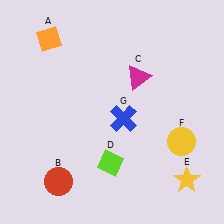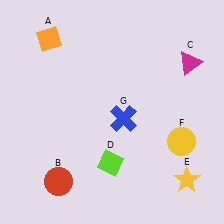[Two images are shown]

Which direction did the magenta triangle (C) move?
The magenta triangle (C) moved right.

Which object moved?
The magenta triangle (C) moved right.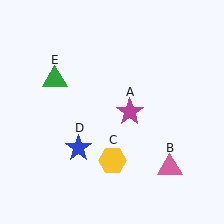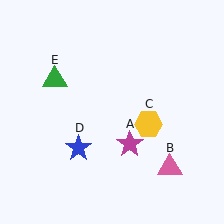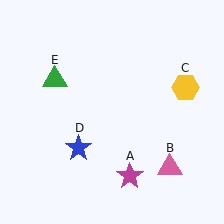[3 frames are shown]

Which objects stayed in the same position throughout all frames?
Pink triangle (object B) and blue star (object D) and green triangle (object E) remained stationary.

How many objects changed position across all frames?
2 objects changed position: magenta star (object A), yellow hexagon (object C).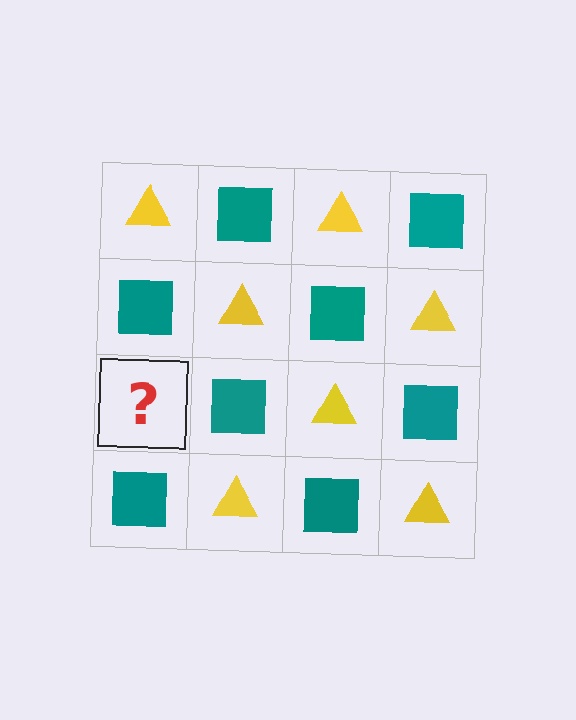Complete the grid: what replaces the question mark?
The question mark should be replaced with a yellow triangle.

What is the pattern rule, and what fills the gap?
The rule is that it alternates yellow triangle and teal square in a checkerboard pattern. The gap should be filled with a yellow triangle.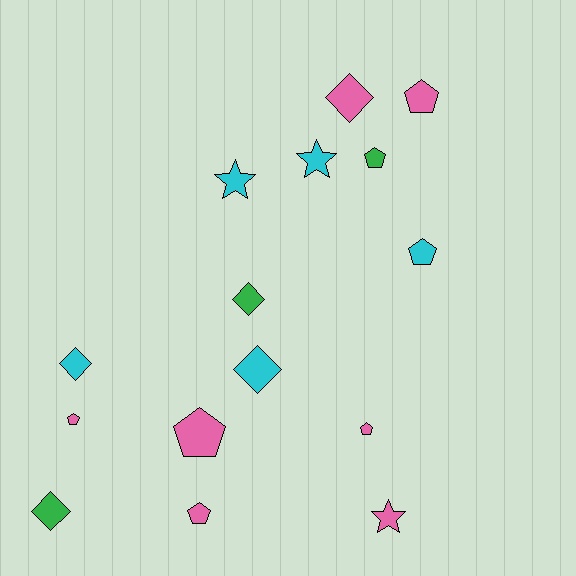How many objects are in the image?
There are 15 objects.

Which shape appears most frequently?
Pentagon, with 7 objects.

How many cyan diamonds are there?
There are 2 cyan diamonds.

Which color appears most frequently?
Pink, with 7 objects.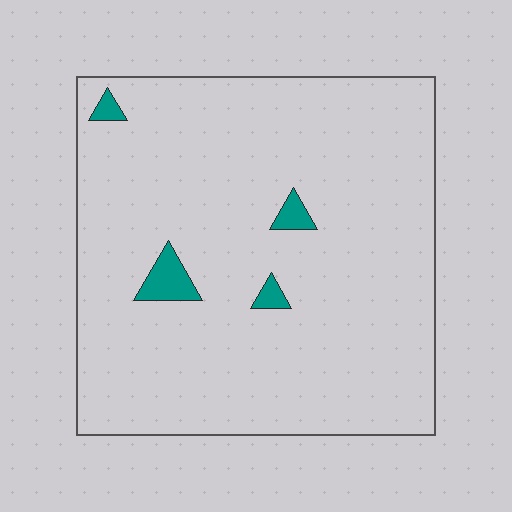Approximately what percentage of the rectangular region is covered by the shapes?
Approximately 5%.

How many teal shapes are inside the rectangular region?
4.